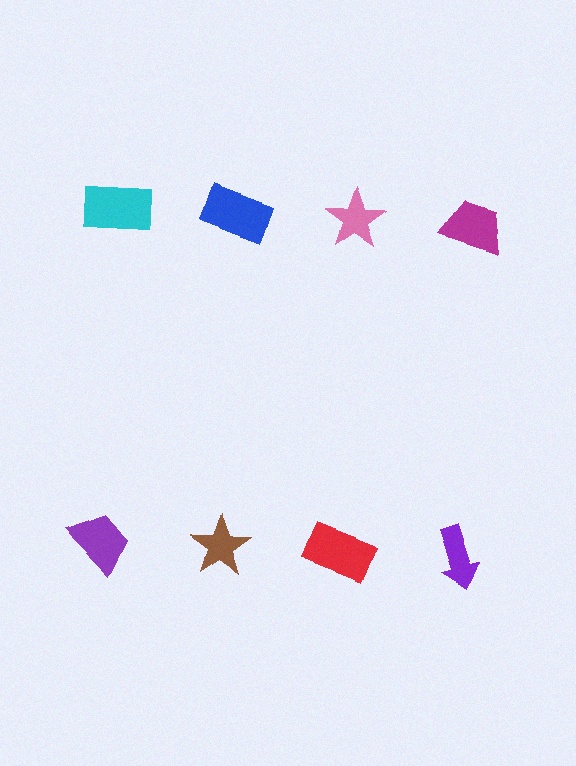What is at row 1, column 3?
A pink star.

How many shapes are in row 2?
4 shapes.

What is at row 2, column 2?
A brown star.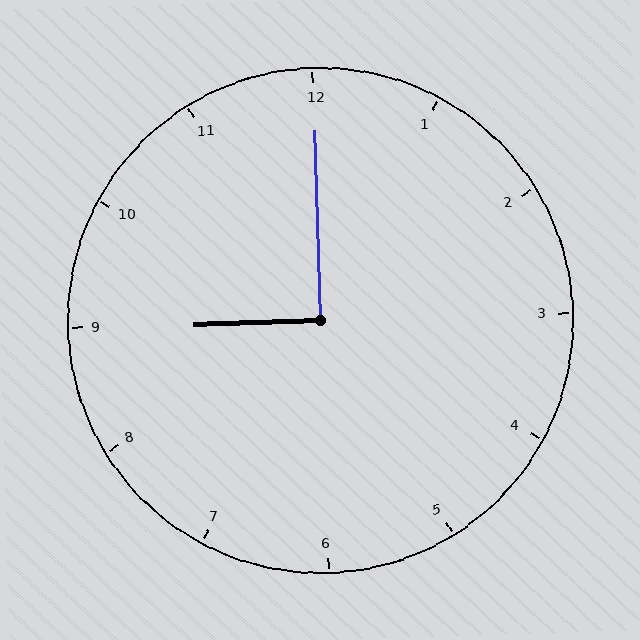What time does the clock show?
9:00.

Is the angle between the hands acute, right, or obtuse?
It is right.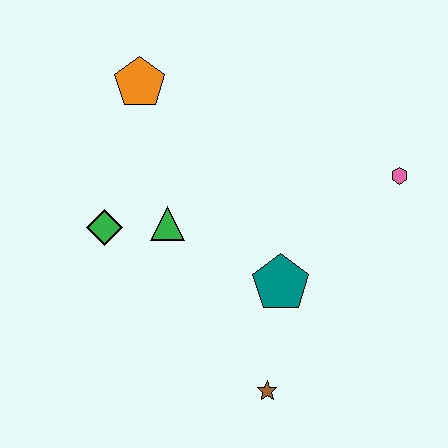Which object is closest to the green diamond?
The green triangle is closest to the green diamond.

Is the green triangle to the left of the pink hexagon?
Yes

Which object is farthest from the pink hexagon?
The green diamond is farthest from the pink hexagon.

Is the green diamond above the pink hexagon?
No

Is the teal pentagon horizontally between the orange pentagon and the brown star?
No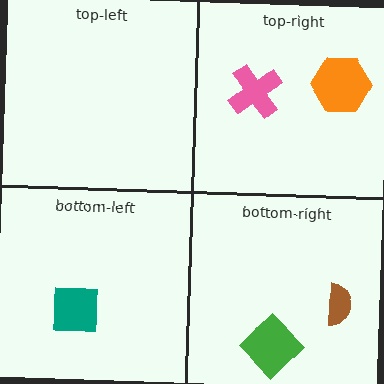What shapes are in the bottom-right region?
The green diamond, the brown semicircle.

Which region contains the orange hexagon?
The top-right region.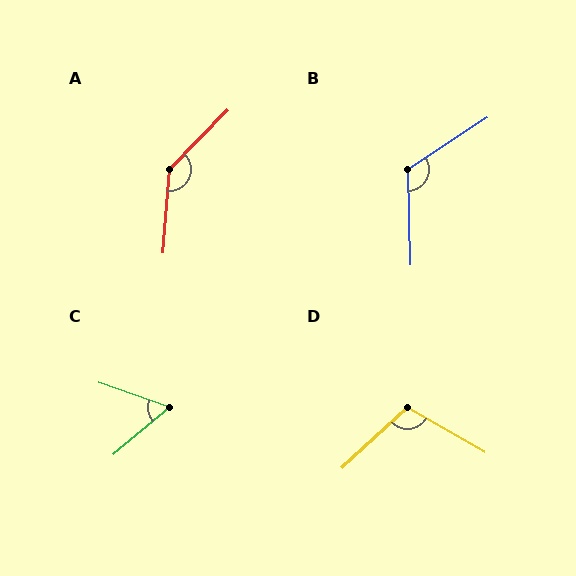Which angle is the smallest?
C, at approximately 59 degrees.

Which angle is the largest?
A, at approximately 140 degrees.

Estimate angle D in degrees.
Approximately 107 degrees.